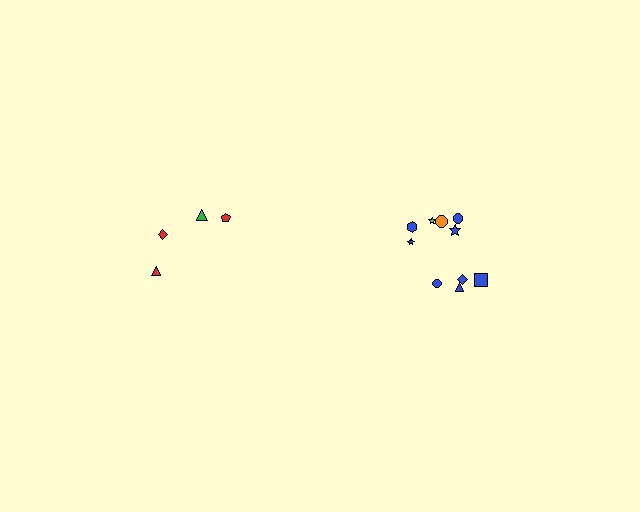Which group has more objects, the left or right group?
The right group.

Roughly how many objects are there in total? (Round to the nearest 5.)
Roughly 15 objects in total.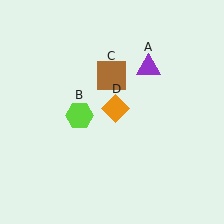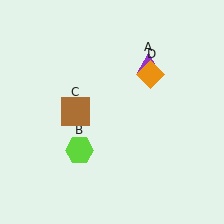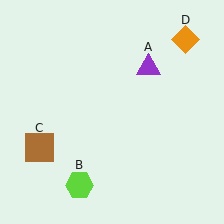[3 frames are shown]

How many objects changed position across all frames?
3 objects changed position: lime hexagon (object B), brown square (object C), orange diamond (object D).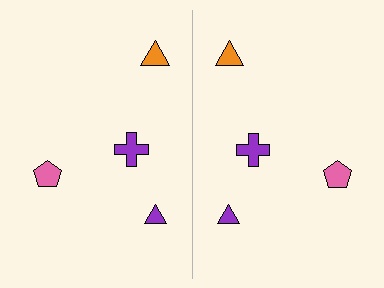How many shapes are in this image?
There are 8 shapes in this image.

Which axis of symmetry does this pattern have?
The pattern has a vertical axis of symmetry running through the center of the image.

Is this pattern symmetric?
Yes, this pattern has bilateral (reflection) symmetry.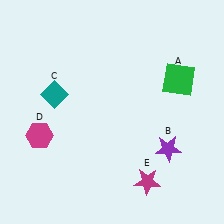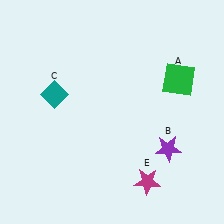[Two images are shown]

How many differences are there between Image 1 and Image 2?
There is 1 difference between the two images.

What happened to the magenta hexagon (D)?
The magenta hexagon (D) was removed in Image 2. It was in the bottom-left area of Image 1.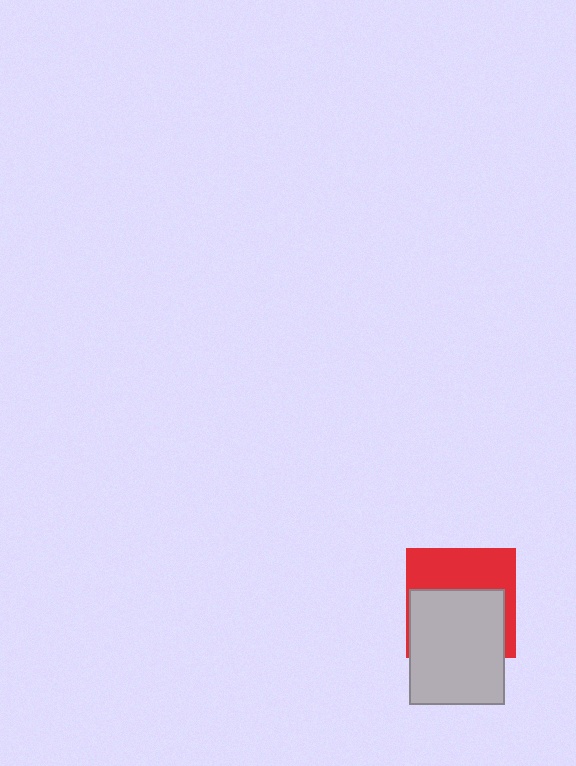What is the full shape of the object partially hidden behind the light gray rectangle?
The partially hidden object is a red square.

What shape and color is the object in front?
The object in front is a light gray rectangle.